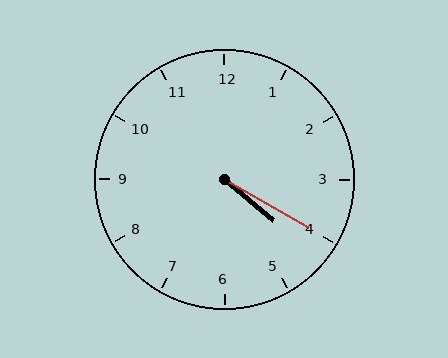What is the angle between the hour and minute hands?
Approximately 10 degrees.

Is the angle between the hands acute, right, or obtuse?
It is acute.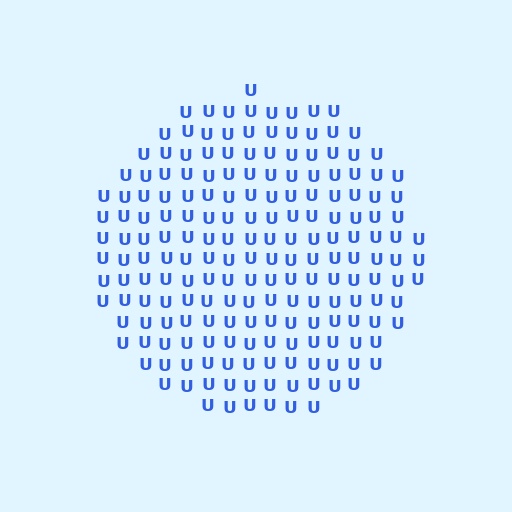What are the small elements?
The small elements are letter U's.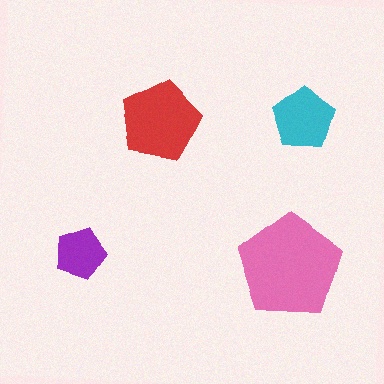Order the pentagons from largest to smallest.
the pink one, the red one, the cyan one, the purple one.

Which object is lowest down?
The pink pentagon is bottommost.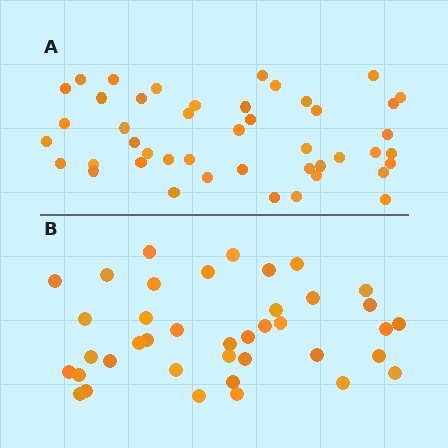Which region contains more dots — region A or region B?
Region A (the top region) has more dots.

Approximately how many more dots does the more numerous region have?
Region A has about 6 more dots than region B.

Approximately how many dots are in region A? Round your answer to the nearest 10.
About 40 dots. (The exact count is 45, which rounds to 40.)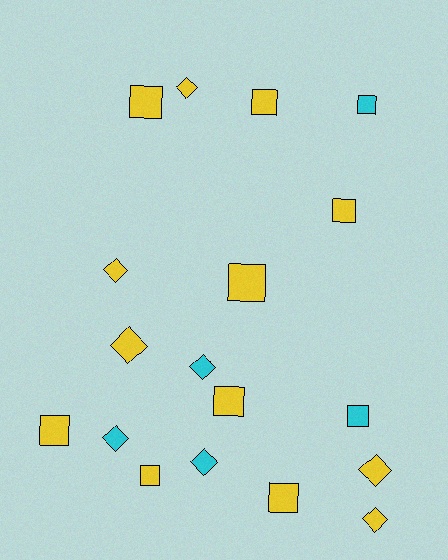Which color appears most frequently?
Yellow, with 13 objects.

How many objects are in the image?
There are 18 objects.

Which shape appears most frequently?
Square, with 10 objects.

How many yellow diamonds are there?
There are 5 yellow diamonds.